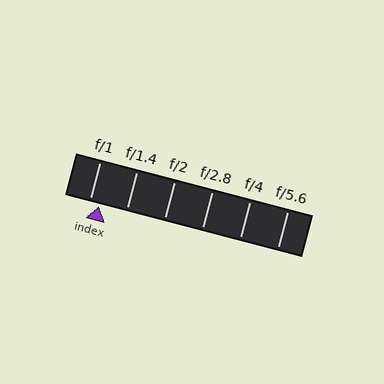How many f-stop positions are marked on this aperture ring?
There are 6 f-stop positions marked.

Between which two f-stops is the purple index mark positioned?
The index mark is between f/1 and f/1.4.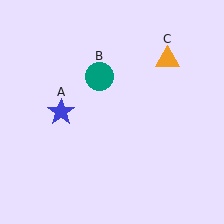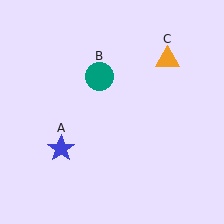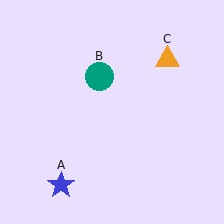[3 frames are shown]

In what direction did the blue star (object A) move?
The blue star (object A) moved down.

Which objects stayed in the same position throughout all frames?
Teal circle (object B) and orange triangle (object C) remained stationary.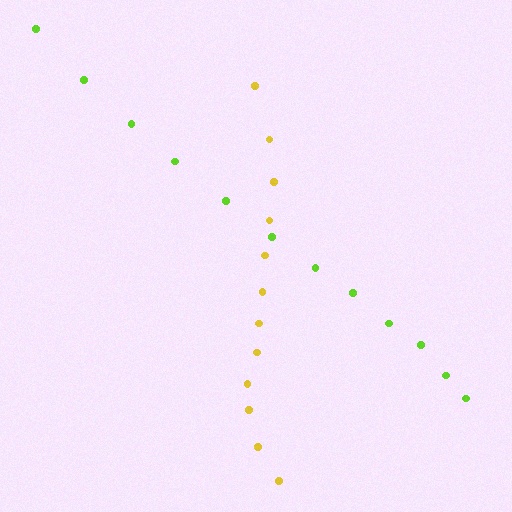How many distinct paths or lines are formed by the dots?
There are 2 distinct paths.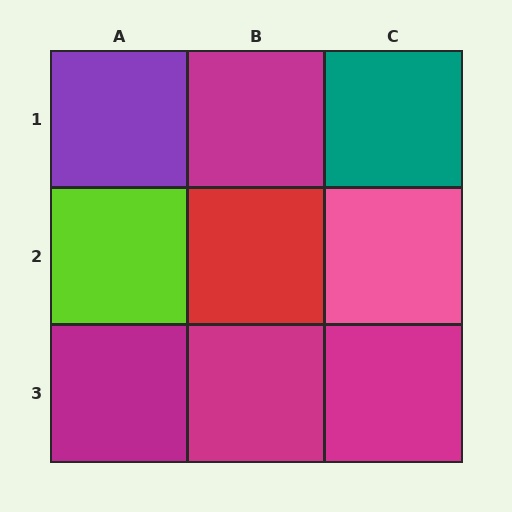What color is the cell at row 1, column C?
Teal.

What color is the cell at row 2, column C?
Pink.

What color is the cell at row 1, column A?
Purple.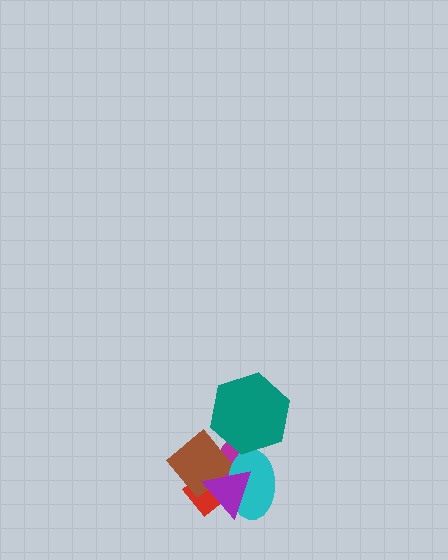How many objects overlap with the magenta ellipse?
5 objects overlap with the magenta ellipse.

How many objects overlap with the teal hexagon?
1 object overlaps with the teal hexagon.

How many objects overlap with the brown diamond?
4 objects overlap with the brown diamond.